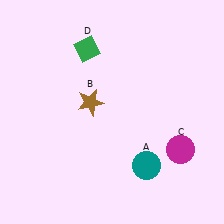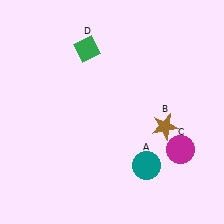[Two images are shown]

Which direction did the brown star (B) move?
The brown star (B) moved right.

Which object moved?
The brown star (B) moved right.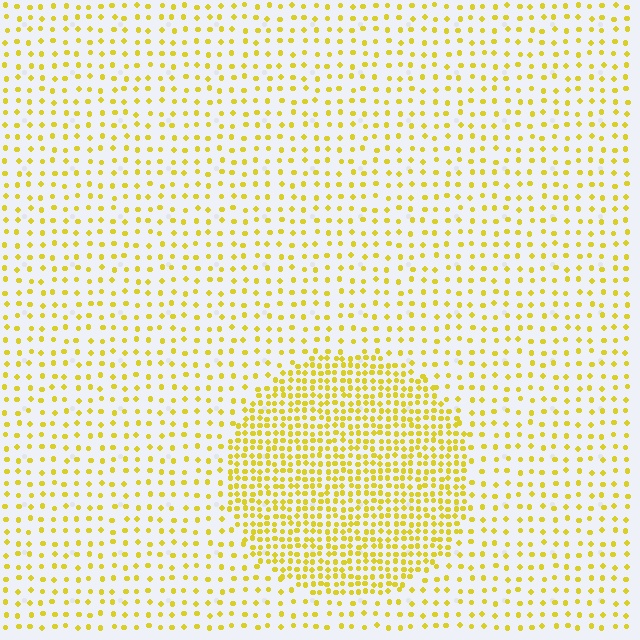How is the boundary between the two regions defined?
The boundary is defined by a change in element density (approximately 2.5x ratio). All elements are the same color, size, and shape.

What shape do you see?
I see a circle.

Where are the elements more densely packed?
The elements are more densely packed inside the circle boundary.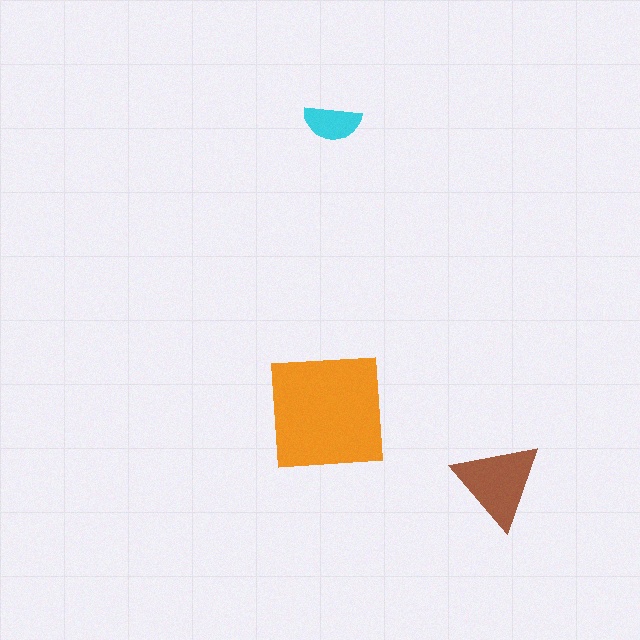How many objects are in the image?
There are 3 objects in the image.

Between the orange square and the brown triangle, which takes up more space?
The orange square.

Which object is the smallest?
The cyan semicircle.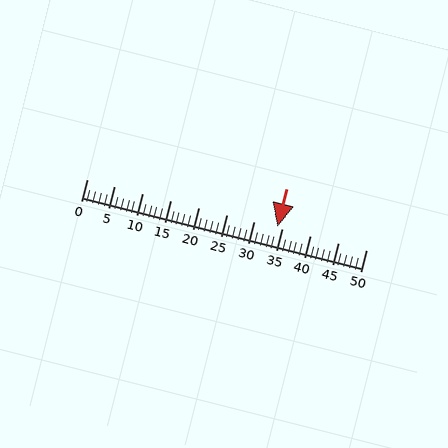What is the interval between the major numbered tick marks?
The major tick marks are spaced 5 units apart.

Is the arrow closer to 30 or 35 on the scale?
The arrow is closer to 35.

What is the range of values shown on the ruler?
The ruler shows values from 0 to 50.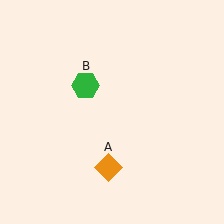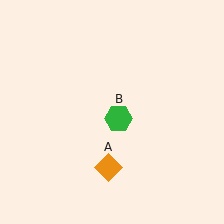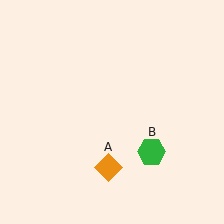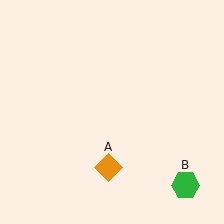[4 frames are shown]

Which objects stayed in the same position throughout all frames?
Orange diamond (object A) remained stationary.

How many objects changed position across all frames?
1 object changed position: green hexagon (object B).